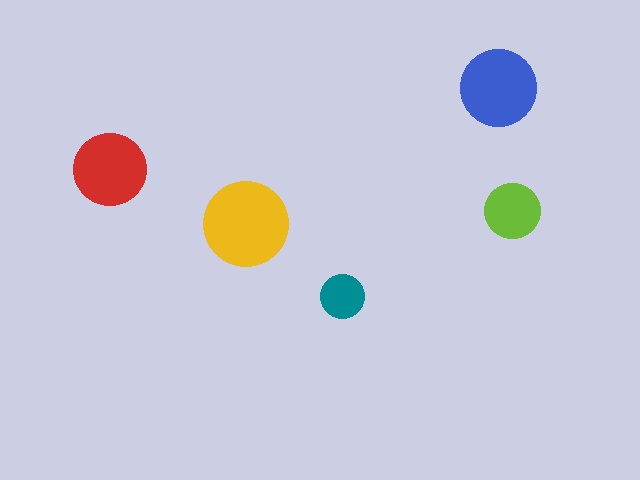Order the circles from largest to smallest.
the yellow one, the blue one, the red one, the lime one, the teal one.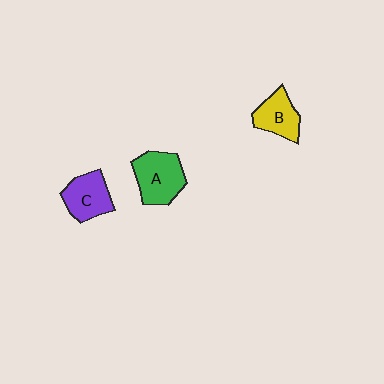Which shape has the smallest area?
Shape B (yellow).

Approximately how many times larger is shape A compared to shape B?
Approximately 1.4 times.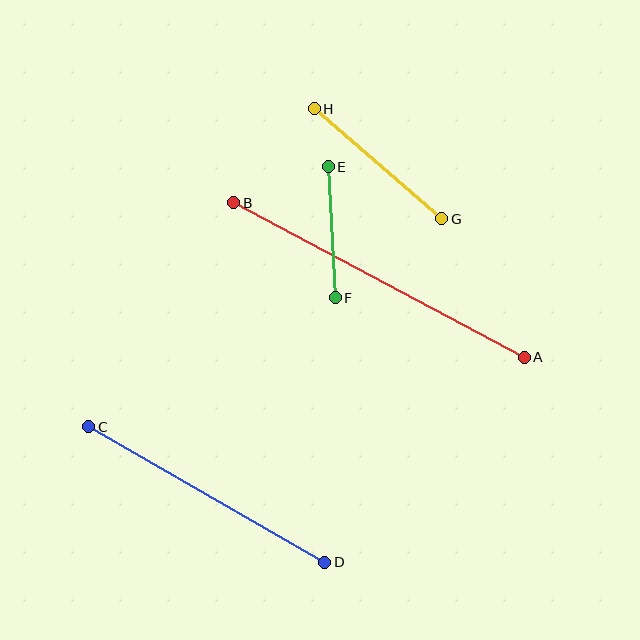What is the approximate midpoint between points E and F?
The midpoint is at approximately (332, 232) pixels.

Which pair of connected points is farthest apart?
Points A and B are farthest apart.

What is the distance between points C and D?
The distance is approximately 272 pixels.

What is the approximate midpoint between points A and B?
The midpoint is at approximately (379, 280) pixels.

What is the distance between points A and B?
The distance is approximately 329 pixels.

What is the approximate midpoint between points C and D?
The midpoint is at approximately (207, 494) pixels.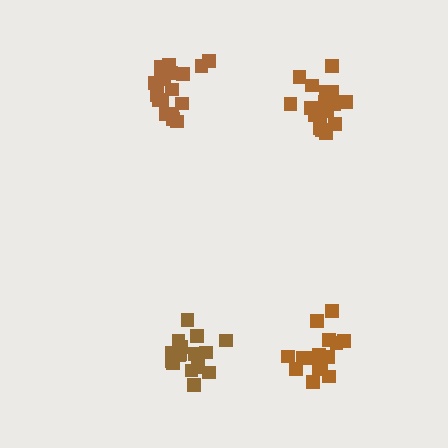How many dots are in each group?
Group 1: 19 dots, Group 2: 17 dots, Group 3: 16 dots, Group 4: 19 dots (71 total).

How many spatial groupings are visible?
There are 4 spatial groupings.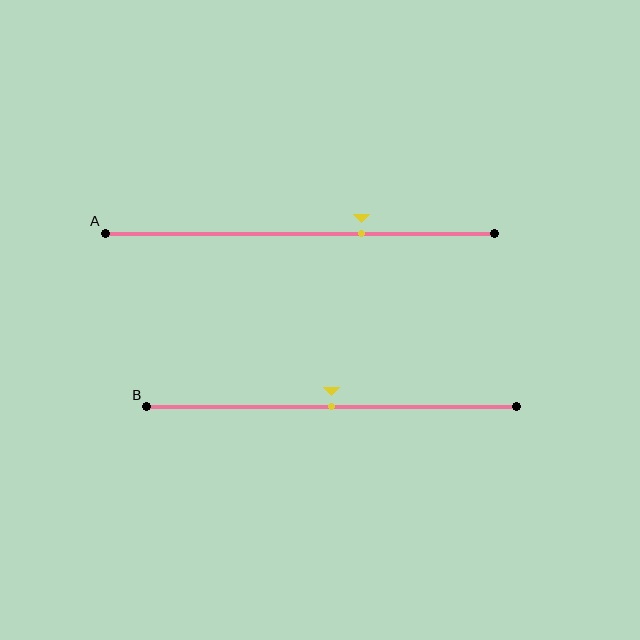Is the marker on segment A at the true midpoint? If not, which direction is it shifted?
No, the marker on segment A is shifted to the right by about 16% of the segment length.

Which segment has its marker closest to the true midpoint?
Segment B has its marker closest to the true midpoint.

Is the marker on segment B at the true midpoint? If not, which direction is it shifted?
Yes, the marker on segment B is at the true midpoint.